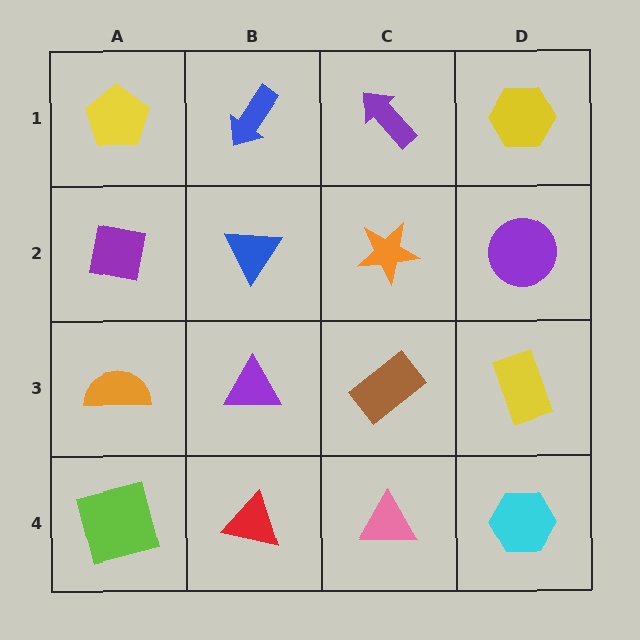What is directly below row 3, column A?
A lime square.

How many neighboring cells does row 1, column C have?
3.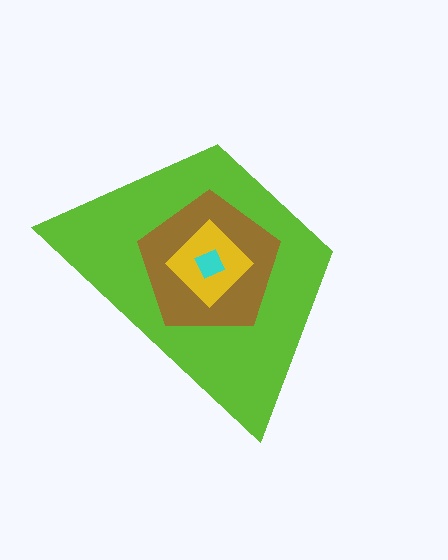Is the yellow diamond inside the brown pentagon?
Yes.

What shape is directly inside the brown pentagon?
The yellow diamond.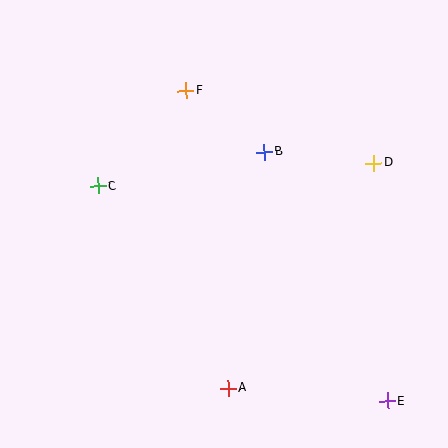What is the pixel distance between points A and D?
The distance between A and D is 268 pixels.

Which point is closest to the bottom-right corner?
Point E is closest to the bottom-right corner.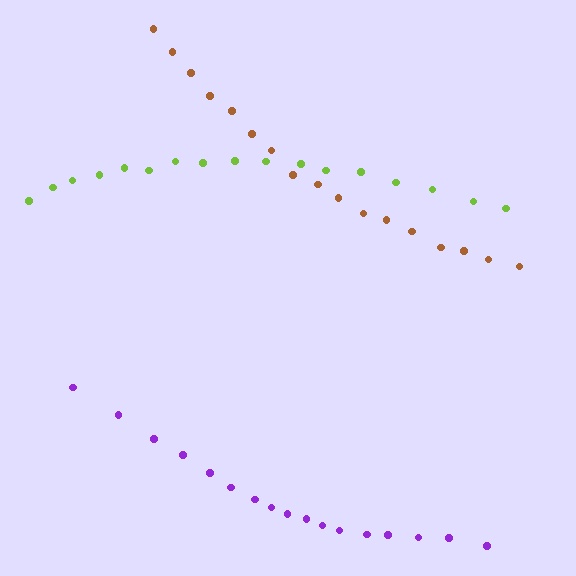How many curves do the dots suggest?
There are 3 distinct paths.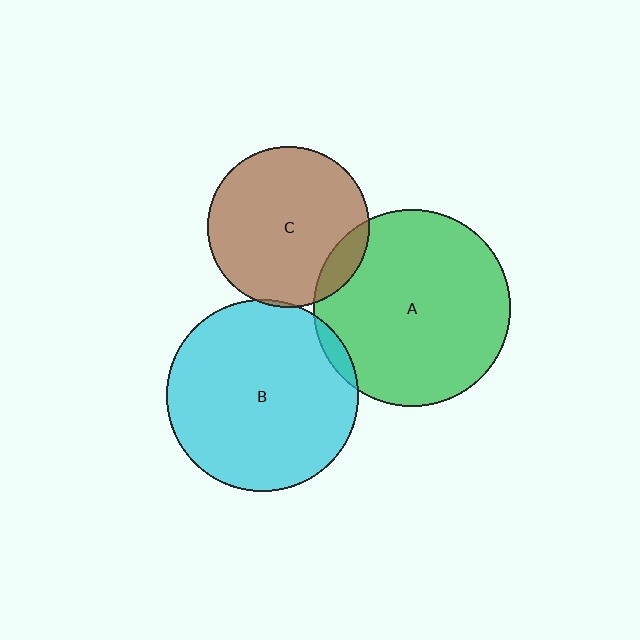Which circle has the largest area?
Circle A (green).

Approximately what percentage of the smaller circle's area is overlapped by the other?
Approximately 5%.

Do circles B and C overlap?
Yes.